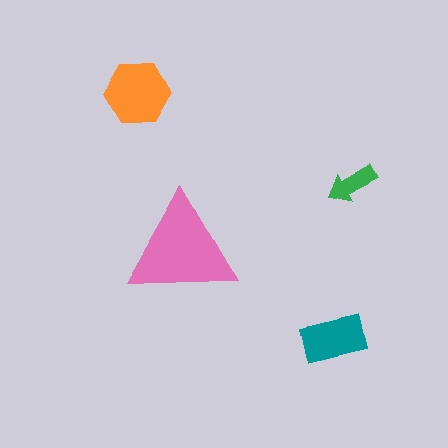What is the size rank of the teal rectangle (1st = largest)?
3rd.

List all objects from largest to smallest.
The pink triangle, the orange hexagon, the teal rectangle, the green arrow.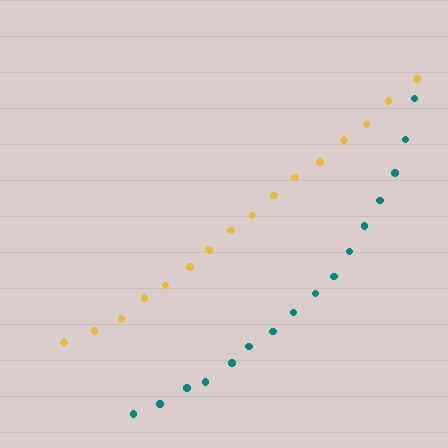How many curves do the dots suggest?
There are 2 distinct paths.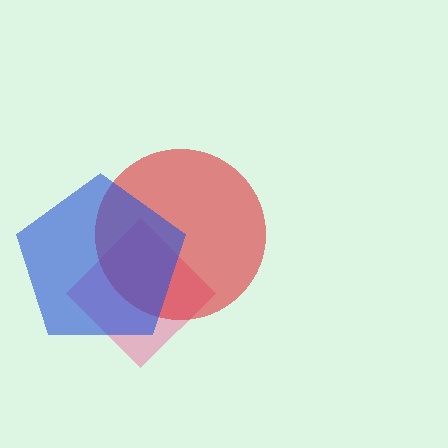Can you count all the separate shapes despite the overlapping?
Yes, there are 3 separate shapes.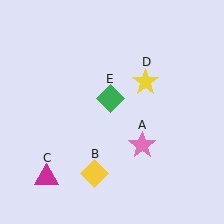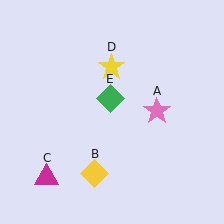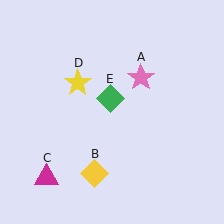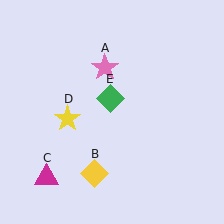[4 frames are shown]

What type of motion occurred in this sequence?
The pink star (object A), yellow star (object D) rotated counterclockwise around the center of the scene.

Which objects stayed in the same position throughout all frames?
Yellow diamond (object B) and magenta triangle (object C) and green diamond (object E) remained stationary.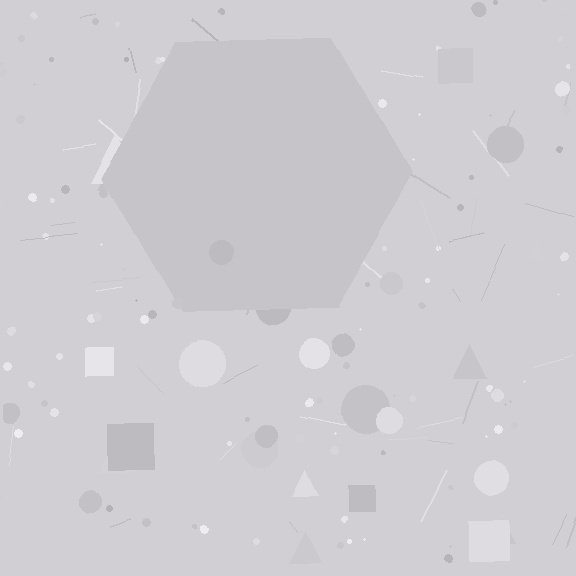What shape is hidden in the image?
A hexagon is hidden in the image.